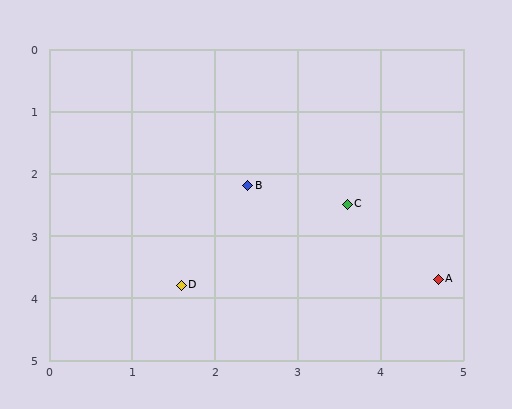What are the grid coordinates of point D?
Point D is at approximately (1.6, 3.8).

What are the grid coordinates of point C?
Point C is at approximately (3.6, 2.5).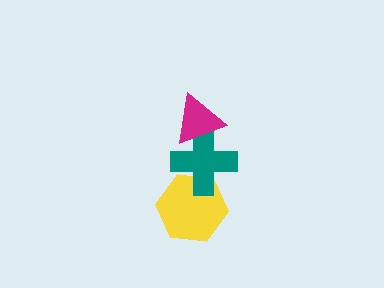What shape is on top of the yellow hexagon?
The teal cross is on top of the yellow hexagon.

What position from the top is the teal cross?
The teal cross is 2nd from the top.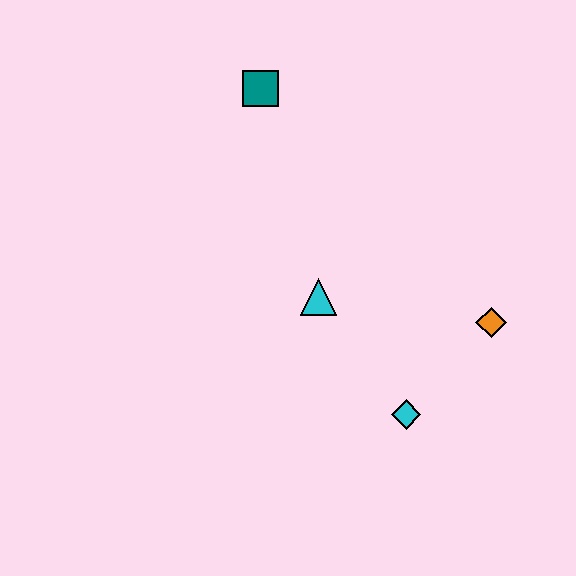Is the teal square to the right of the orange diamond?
No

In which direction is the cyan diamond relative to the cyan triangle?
The cyan diamond is below the cyan triangle.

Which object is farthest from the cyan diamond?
The teal square is farthest from the cyan diamond.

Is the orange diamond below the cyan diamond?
No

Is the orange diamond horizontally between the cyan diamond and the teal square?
No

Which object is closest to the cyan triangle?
The cyan diamond is closest to the cyan triangle.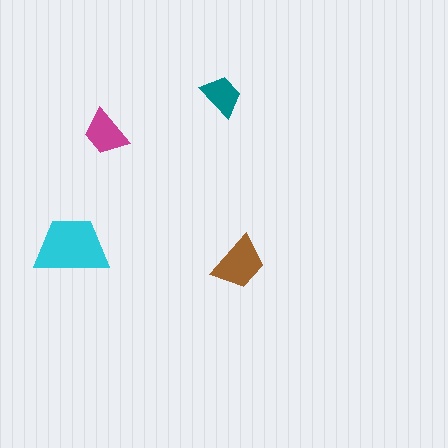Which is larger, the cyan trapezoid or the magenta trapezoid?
The cyan one.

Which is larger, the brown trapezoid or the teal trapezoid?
The brown one.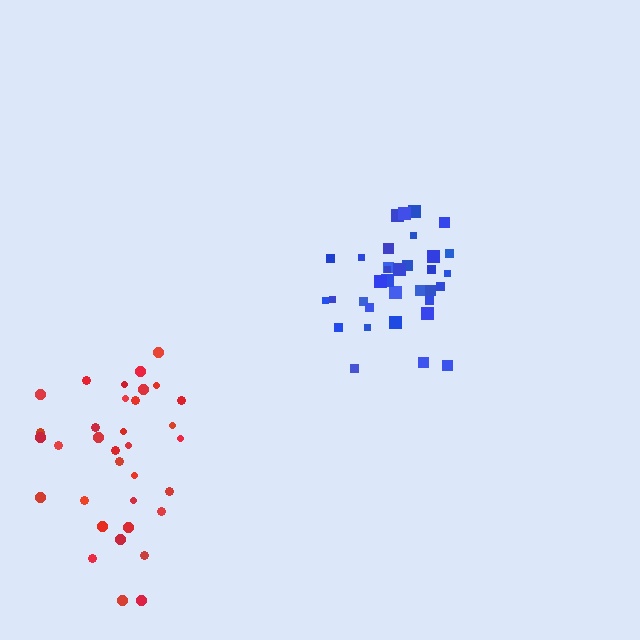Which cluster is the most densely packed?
Blue.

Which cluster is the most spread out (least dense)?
Red.